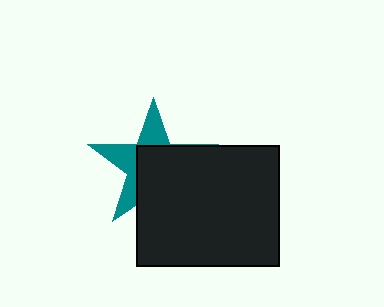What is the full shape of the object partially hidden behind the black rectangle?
The partially hidden object is a teal star.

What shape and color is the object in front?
The object in front is a black rectangle.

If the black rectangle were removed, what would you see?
You would see the complete teal star.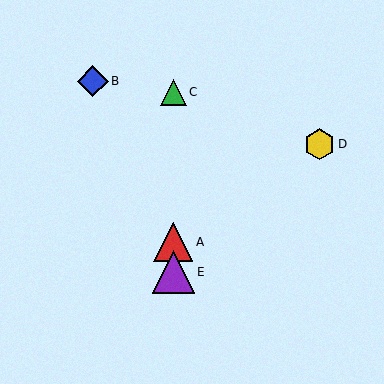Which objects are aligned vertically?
Objects A, C, E are aligned vertically.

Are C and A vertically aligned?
Yes, both are at x≈173.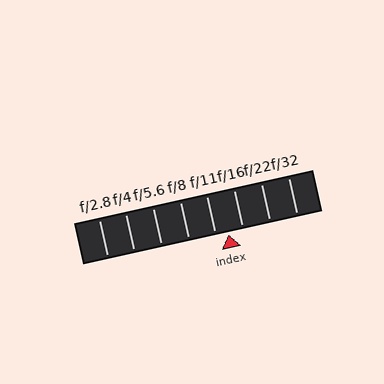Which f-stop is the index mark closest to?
The index mark is closest to f/11.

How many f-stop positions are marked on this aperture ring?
There are 8 f-stop positions marked.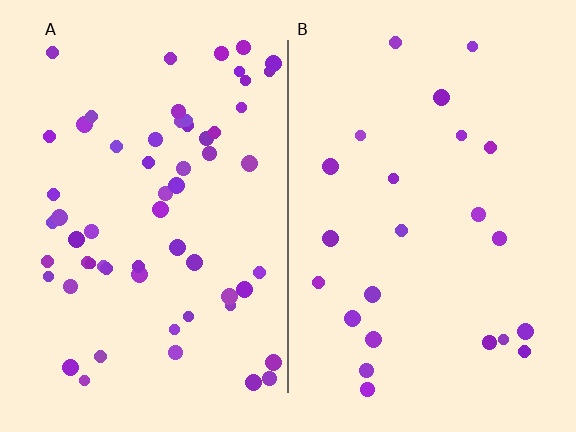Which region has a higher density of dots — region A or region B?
A (the left).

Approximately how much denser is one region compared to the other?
Approximately 2.6× — region A over region B.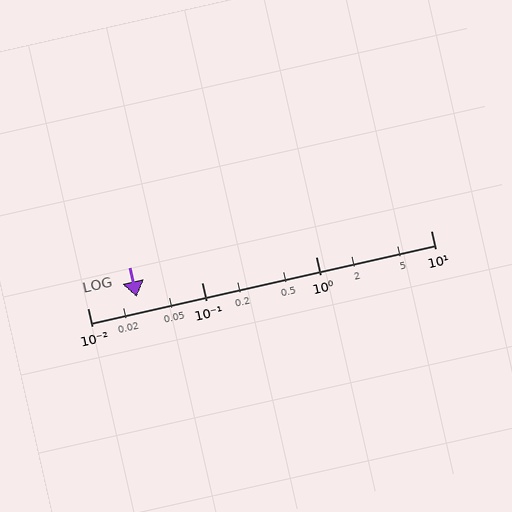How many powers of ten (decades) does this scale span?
The scale spans 3 decades, from 0.01 to 10.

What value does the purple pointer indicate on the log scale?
The pointer indicates approximately 0.027.